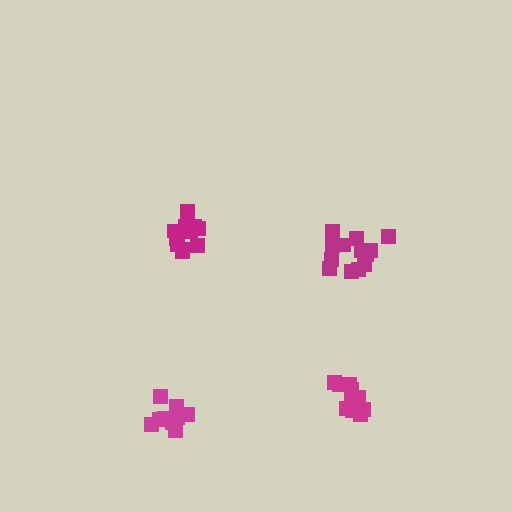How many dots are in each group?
Group 1: 10 dots, Group 2: 11 dots, Group 3: 13 dots, Group 4: 13 dots (47 total).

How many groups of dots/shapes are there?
There are 4 groups.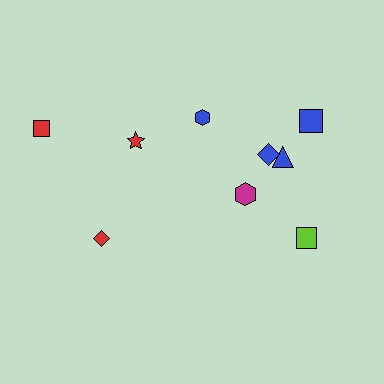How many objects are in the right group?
There are 6 objects.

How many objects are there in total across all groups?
There are 9 objects.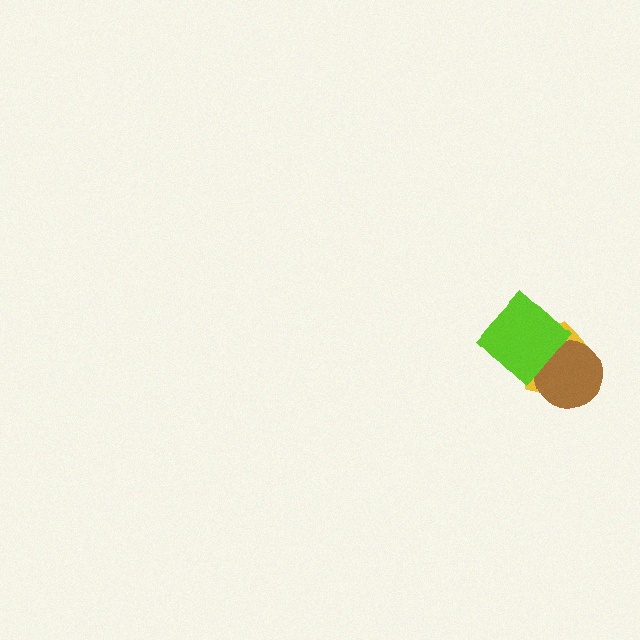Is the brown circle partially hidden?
Yes, it is partially covered by another shape.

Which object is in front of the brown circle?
The lime diamond is in front of the brown circle.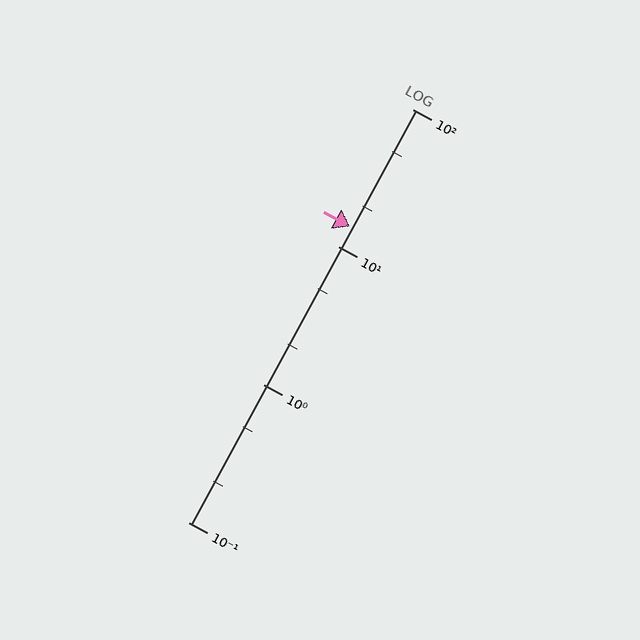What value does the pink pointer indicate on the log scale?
The pointer indicates approximately 14.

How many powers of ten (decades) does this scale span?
The scale spans 3 decades, from 0.1 to 100.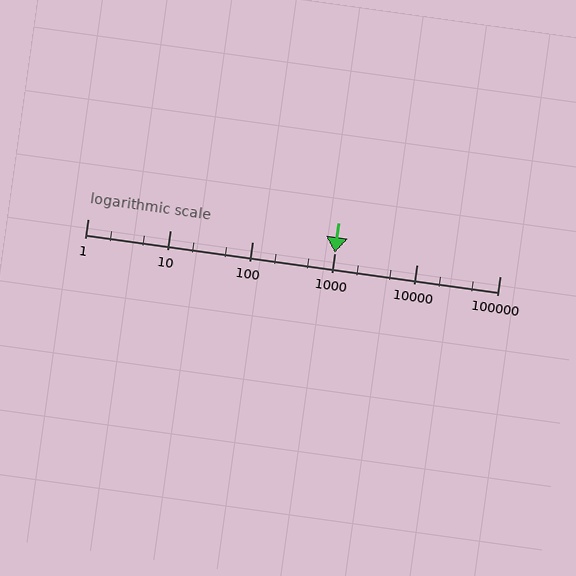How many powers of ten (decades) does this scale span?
The scale spans 5 decades, from 1 to 100000.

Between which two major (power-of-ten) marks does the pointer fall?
The pointer is between 1000 and 10000.